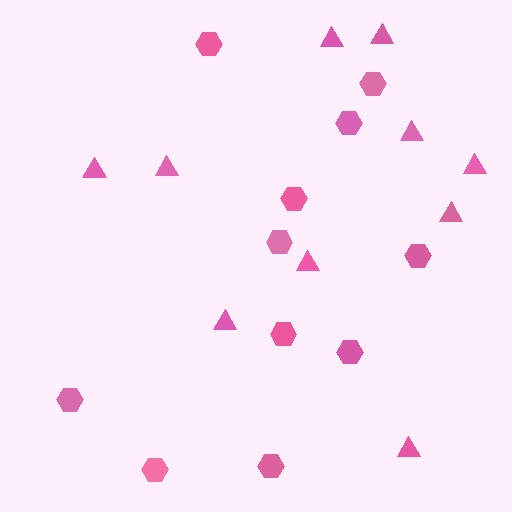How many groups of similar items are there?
There are 2 groups: one group of hexagons (11) and one group of triangles (10).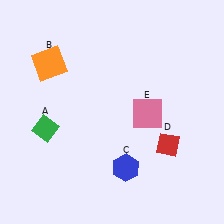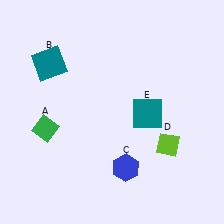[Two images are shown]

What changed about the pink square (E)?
In Image 1, E is pink. In Image 2, it changed to teal.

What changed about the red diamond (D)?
In Image 1, D is red. In Image 2, it changed to lime.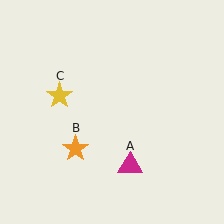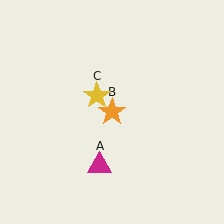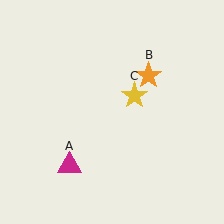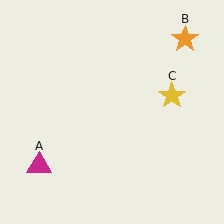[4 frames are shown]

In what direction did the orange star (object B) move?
The orange star (object B) moved up and to the right.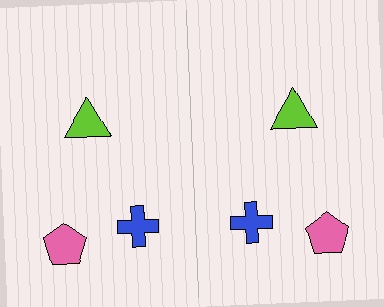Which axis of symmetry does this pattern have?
The pattern has a vertical axis of symmetry running through the center of the image.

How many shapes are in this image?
There are 6 shapes in this image.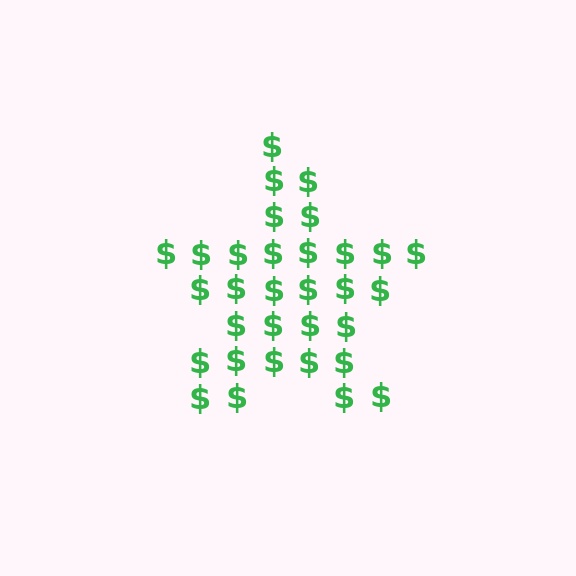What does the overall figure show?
The overall figure shows a star.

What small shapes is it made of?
It is made of small dollar signs.